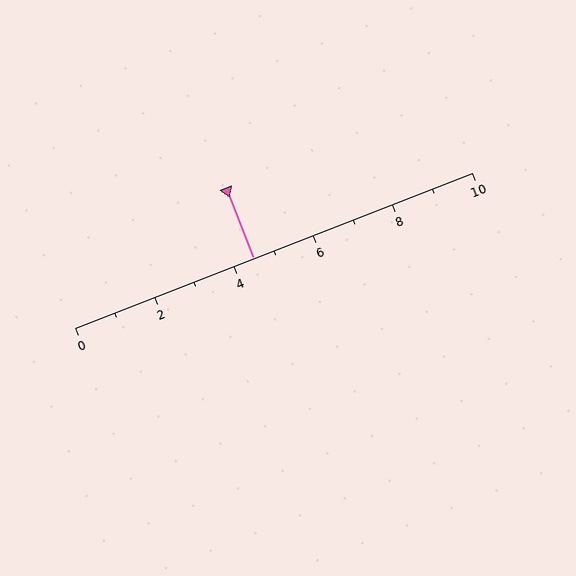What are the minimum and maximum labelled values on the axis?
The axis runs from 0 to 10.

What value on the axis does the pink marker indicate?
The marker indicates approximately 4.5.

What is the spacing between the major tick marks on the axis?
The major ticks are spaced 2 apart.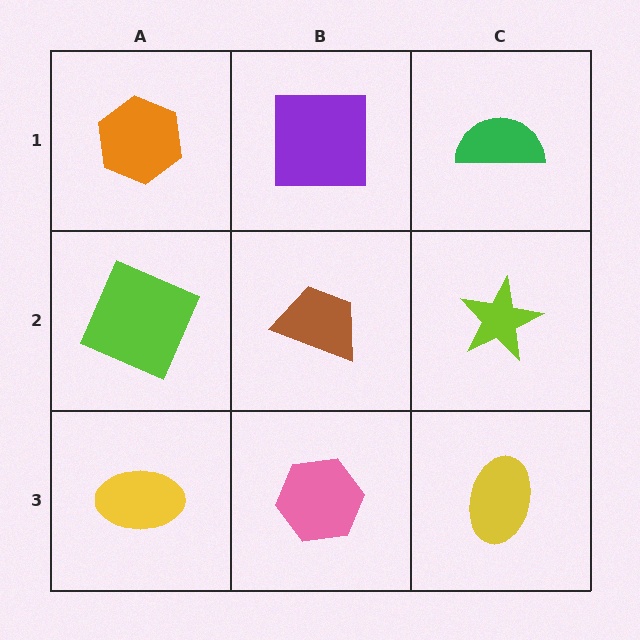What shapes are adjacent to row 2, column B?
A purple square (row 1, column B), a pink hexagon (row 3, column B), a lime square (row 2, column A), a lime star (row 2, column C).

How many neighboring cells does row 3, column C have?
2.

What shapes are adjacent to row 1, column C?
A lime star (row 2, column C), a purple square (row 1, column B).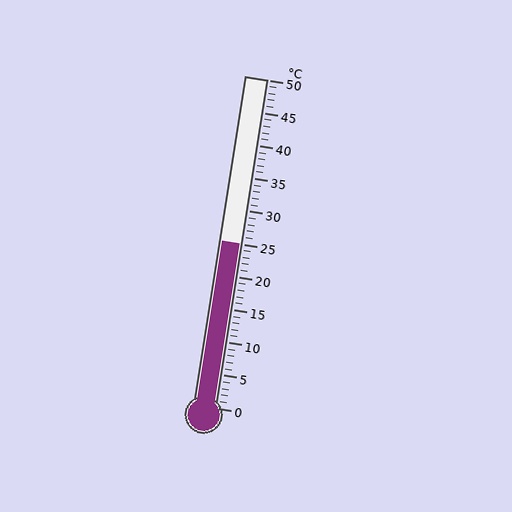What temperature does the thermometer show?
The thermometer shows approximately 25°C.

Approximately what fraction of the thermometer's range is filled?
The thermometer is filled to approximately 50% of its range.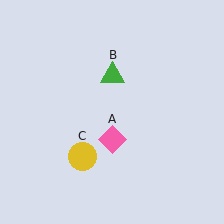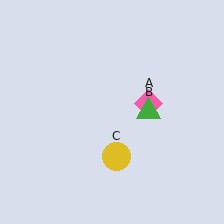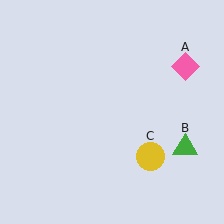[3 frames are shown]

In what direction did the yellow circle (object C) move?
The yellow circle (object C) moved right.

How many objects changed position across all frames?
3 objects changed position: pink diamond (object A), green triangle (object B), yellow circle (object C).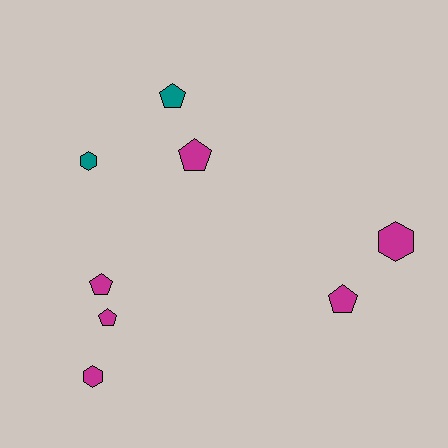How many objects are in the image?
There are 8 objects.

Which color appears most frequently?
Magenta, with 6 objects.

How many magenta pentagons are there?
There are 4 magenta pentagons.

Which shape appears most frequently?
Pentagon, with 5 objects.